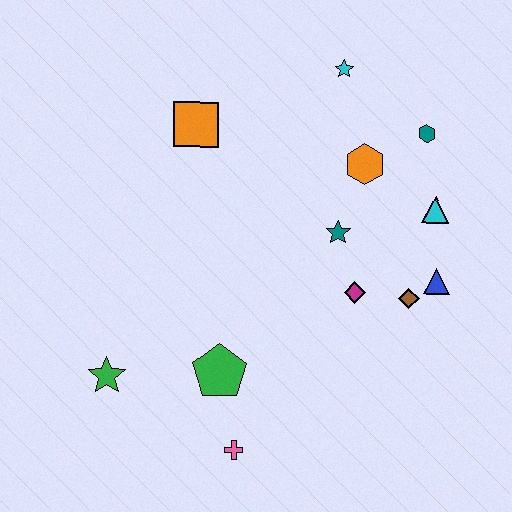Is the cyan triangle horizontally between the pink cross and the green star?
No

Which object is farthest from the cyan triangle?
The green star is farthest from the cyan triangle.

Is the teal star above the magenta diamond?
Yes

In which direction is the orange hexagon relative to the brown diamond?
The orange hexagon is above the brown diamond.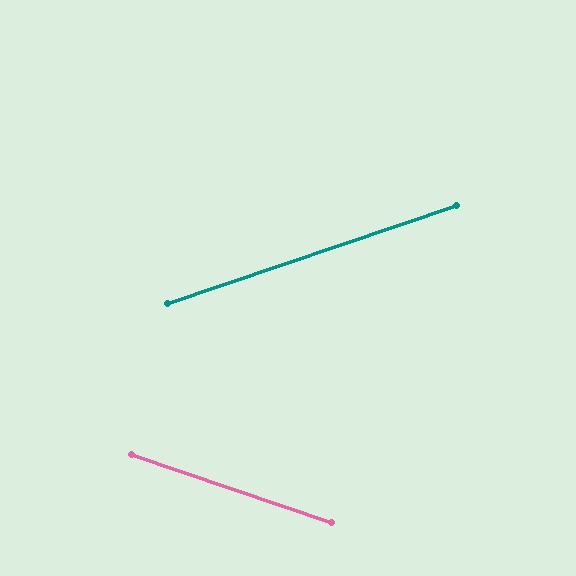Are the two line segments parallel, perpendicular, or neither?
Neither parallel nor perpendicular — they differ by about 37°.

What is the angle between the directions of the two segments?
Approximately 37 degrees.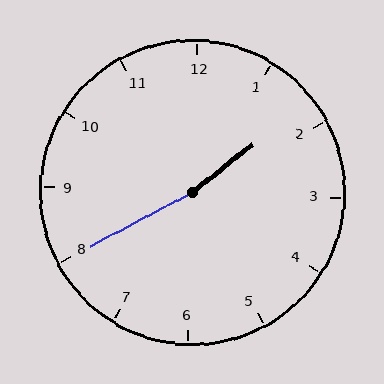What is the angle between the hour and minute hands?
Approximately 170 degrees.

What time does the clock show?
1:40.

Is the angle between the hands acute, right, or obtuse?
It is obtuse.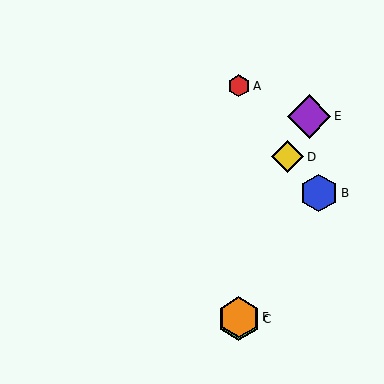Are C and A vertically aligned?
Yes, both are at x≈239.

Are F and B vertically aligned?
No, F is at x≈239 and B is at x≈319.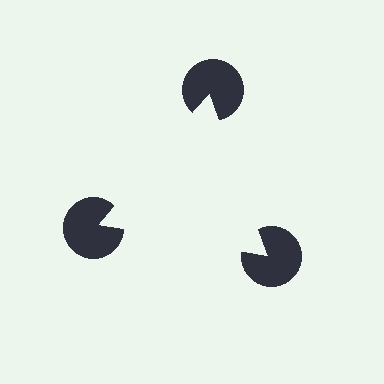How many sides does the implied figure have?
3 sides.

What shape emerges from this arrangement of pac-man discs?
An illusory triangle — its edges are inferred from the aligned wedge cuts in the pac-man discs, not physically drawn.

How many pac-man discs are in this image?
There are 3 — one at each vertex of the illusory triangle.